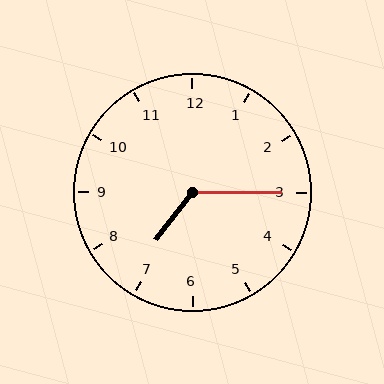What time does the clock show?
7:15.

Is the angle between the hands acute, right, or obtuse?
It is obtuse.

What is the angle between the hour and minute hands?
Approximately 128 degrees.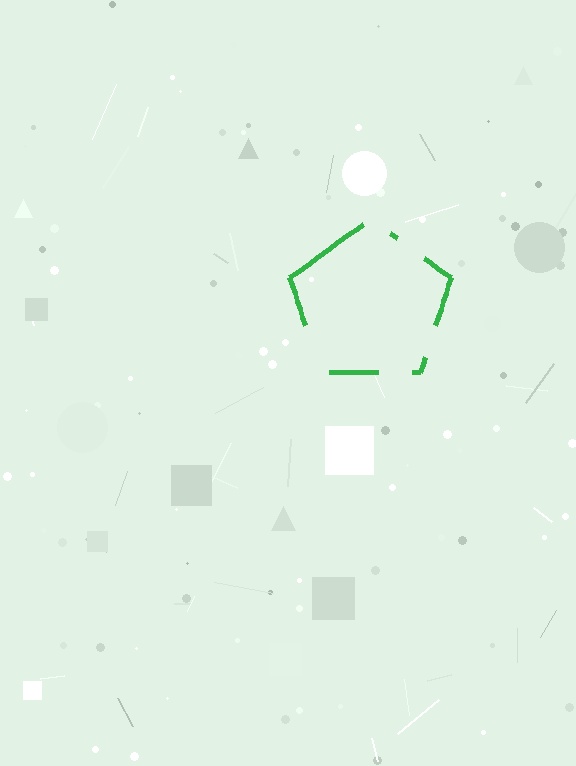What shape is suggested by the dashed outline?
The dashed outline suggests a pentagon.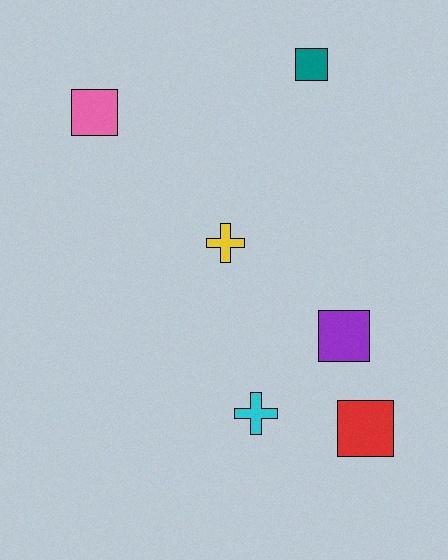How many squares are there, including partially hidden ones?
There are 4 squares.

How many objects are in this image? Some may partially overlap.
There are 6 objects.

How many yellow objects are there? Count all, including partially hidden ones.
There is 1 yellow object.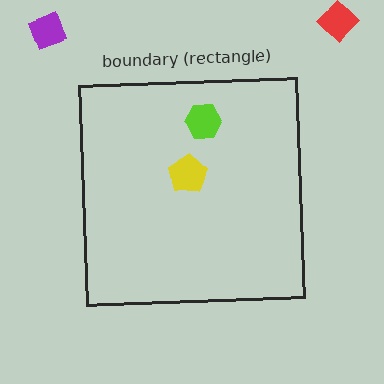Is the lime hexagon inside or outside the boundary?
Inside.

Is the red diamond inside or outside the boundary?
Outside.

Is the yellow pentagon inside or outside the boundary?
Inside.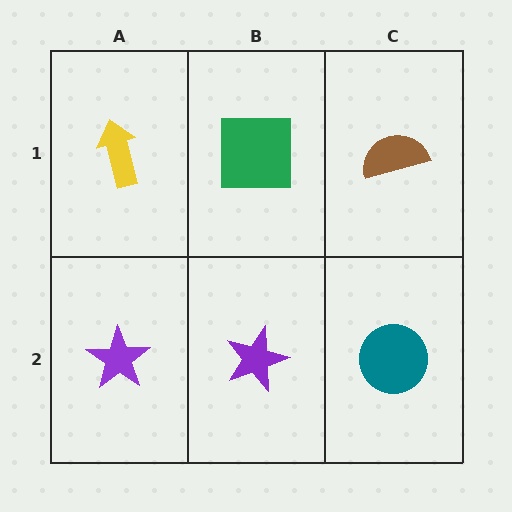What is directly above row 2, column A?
A yellow arrow.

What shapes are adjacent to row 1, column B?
A purple star (row 2, column B), a yellow arrow (row 1, column A), a brown semicircle (row 1, column C).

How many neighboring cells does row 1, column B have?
3.